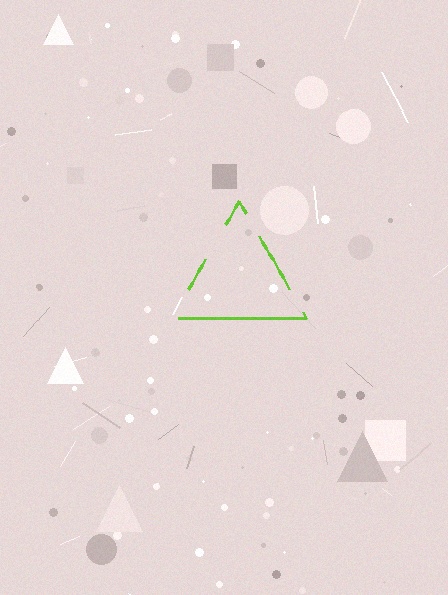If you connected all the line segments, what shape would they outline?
They would outline a triangle.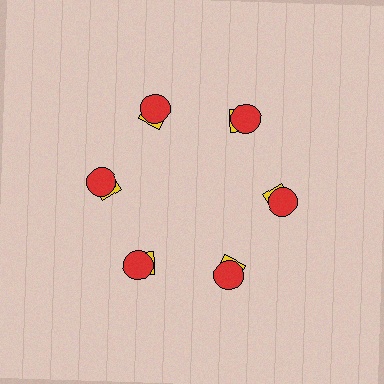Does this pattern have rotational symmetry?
Yes, this pattern has 6-fold rotational symmetry. It looks the same after rotating 60 degrees around the center.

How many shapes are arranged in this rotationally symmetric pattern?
There are 12 shapes, arranged in 6 groups of 2.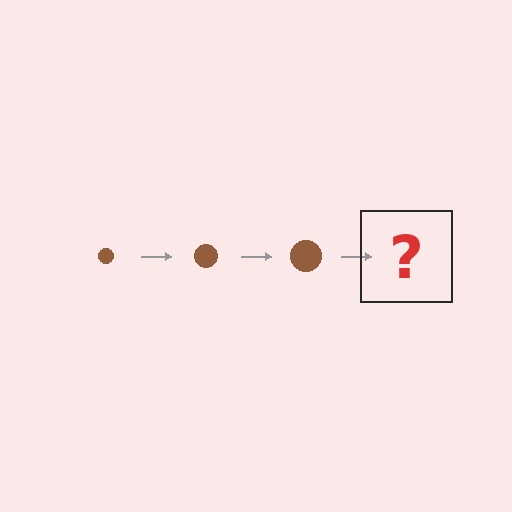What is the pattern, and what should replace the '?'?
The pattern is that the circle gets progressively larger each step. The '?' should be a brown circle, larger than the previous one.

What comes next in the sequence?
The next element should be a brown circle, larger than the previous one.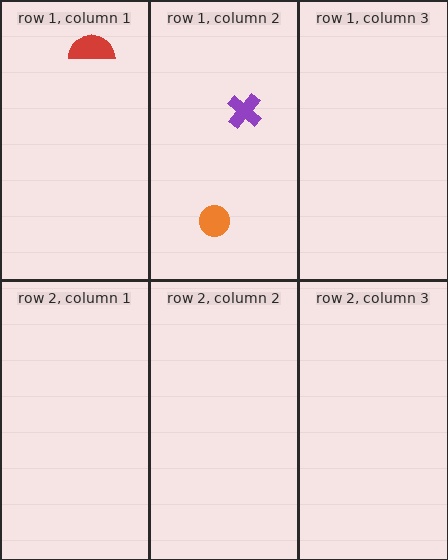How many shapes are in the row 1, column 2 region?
2.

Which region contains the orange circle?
The row 1, column 2 region.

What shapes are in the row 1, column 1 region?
The red semicircle.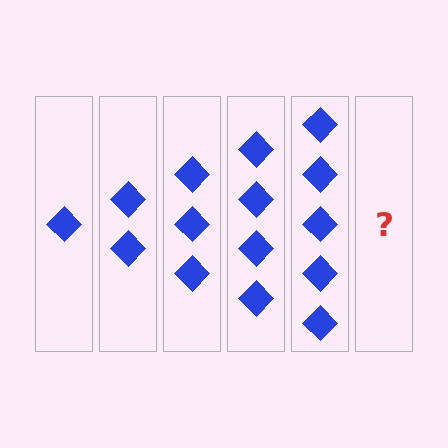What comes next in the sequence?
The next element should be 6 diamonds.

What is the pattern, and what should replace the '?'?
The pattern is that each step adds one more diamond. The '?' should be 6 diamonds.